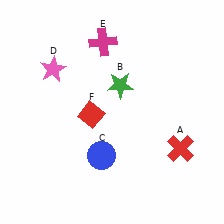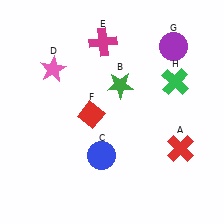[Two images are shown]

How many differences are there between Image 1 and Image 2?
There are 2 differences between the two images.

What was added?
A purple circle (G), a green cross (H) were added in Image 2.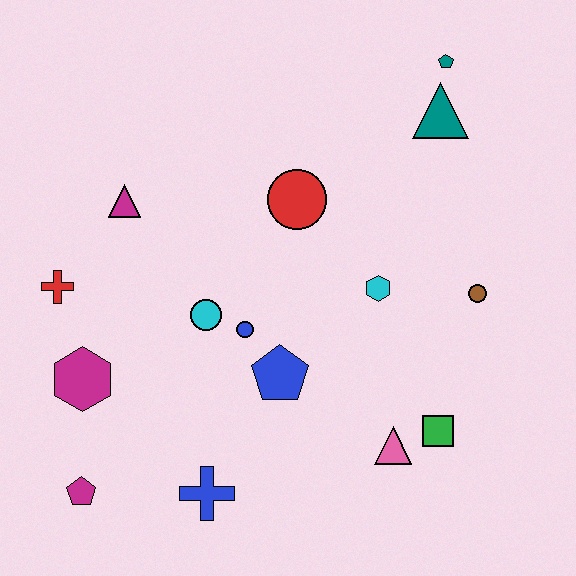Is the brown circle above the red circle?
No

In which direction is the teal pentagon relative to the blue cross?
The teal pentagon is above the blue cross.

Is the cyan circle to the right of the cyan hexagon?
No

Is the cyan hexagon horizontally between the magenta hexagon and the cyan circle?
No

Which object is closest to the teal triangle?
The teal pentagon is closest to the teal triangle.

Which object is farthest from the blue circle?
The teal pentagon is farthest from the blue circle.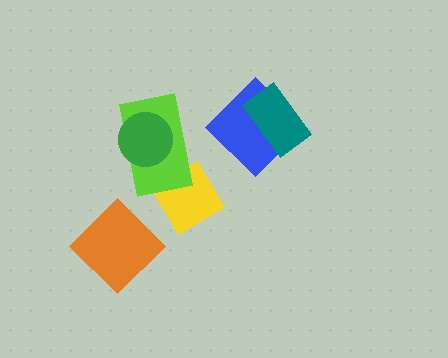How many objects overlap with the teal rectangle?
1 object overlaps with the teal rectangle.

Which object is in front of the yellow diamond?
The lime rectangle is in front of the yellow diamond.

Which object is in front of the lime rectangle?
The green circle is in front of the lime rectangle.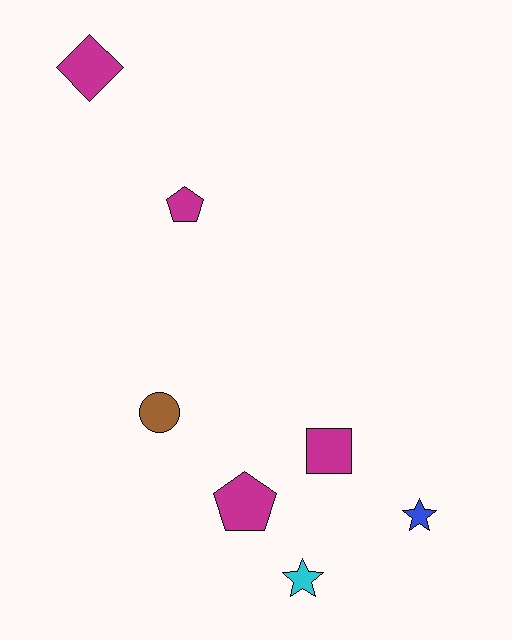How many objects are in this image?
There are 7 objects.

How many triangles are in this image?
There are no triangles.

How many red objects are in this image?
There are no red objects.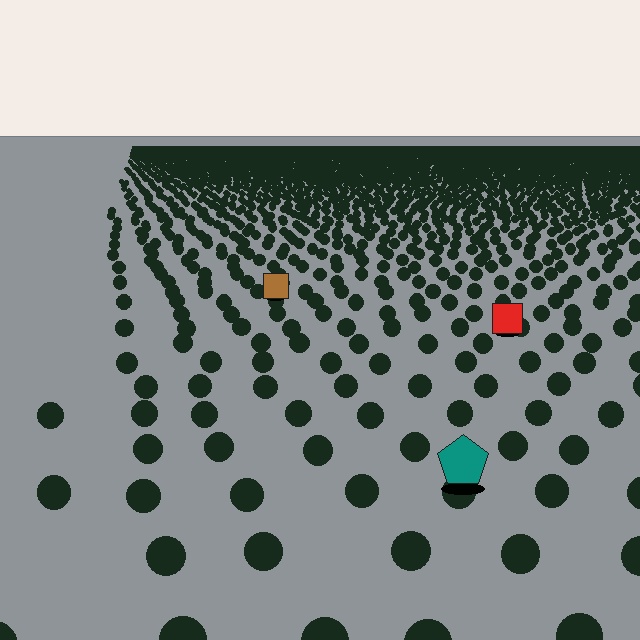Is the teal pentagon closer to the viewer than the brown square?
Yes. The teal pentagon is closer — you can tell from the texture gradient: the ground texture is coarser near it.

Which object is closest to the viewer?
The teal pentagon is closest. The texture marks near it are larger and more spread out.